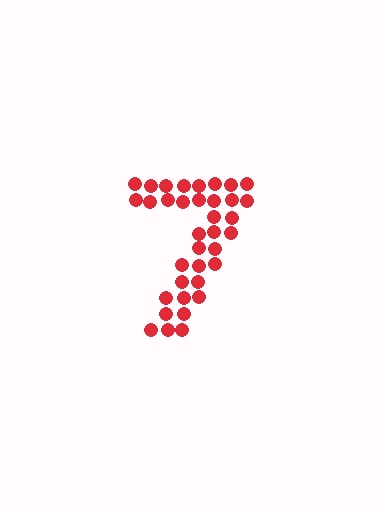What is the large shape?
The large shape is the digit 7.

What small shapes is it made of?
It is made of small circles.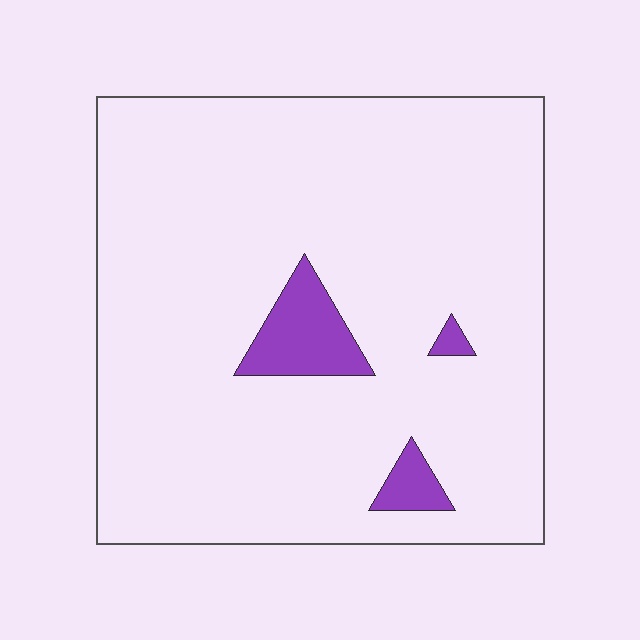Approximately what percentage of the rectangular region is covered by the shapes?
Approximately 5%.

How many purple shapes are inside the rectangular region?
3.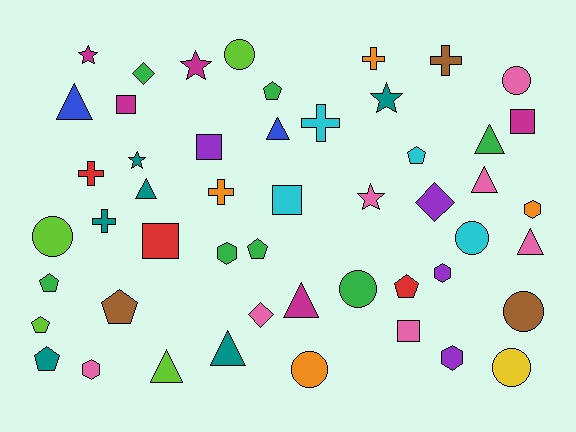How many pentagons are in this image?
There are 8 pentagons.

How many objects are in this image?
There are 50 objects.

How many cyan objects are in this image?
There are 4 cyan objects.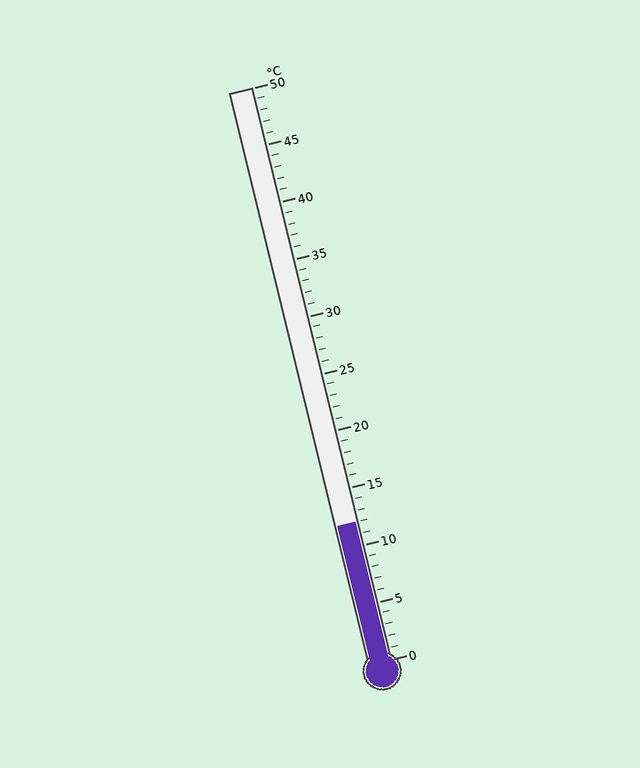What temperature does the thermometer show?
The thermometer shows approximately 12°C.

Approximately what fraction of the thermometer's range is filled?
The thermometer is filled to approximately 25% of its range.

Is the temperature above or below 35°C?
The temperature is below 35°C.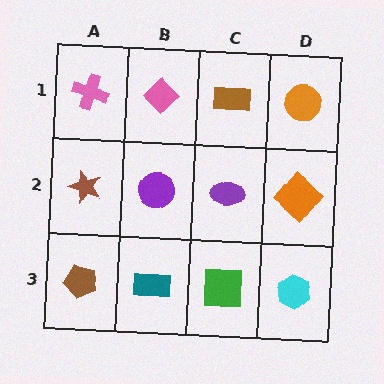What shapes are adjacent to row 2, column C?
A brown rectangle (row 1, column C), a green square (row 3, column C), a purple circle (row 2, column B), an orange diamond (row 2, column D).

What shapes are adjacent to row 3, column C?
A purple ellipse (row 2, column C), a teal rectangle (row 3, column B), a cyan hexagon (row 3, column D).